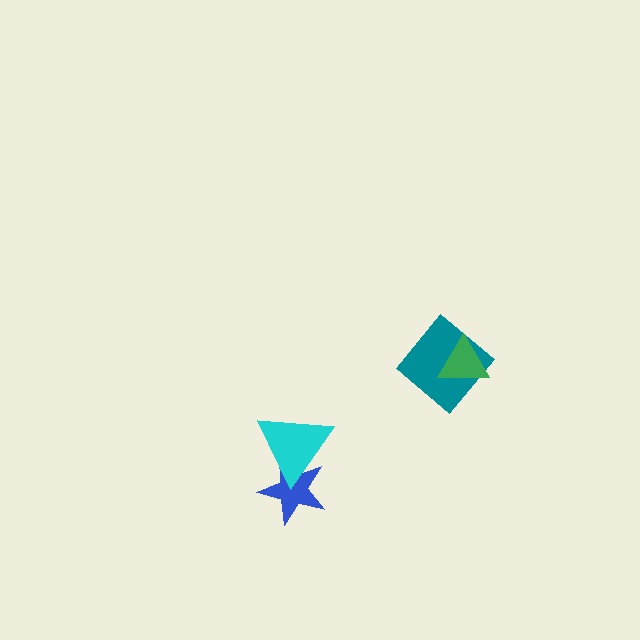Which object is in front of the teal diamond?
The green triangle is in front of the teal diamond.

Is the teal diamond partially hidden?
Yes, it is partially covered by another shape.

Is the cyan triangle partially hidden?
No, no other shape covers it.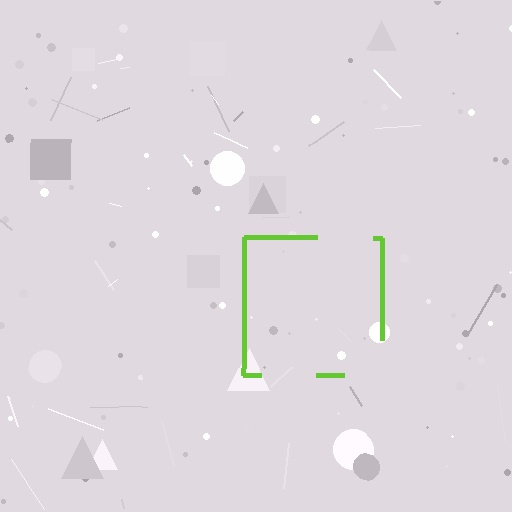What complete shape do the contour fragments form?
The contour fragments form a square.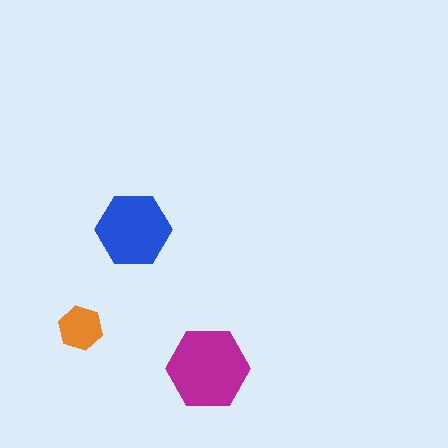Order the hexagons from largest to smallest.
the magenta one, the blue one, the orange one.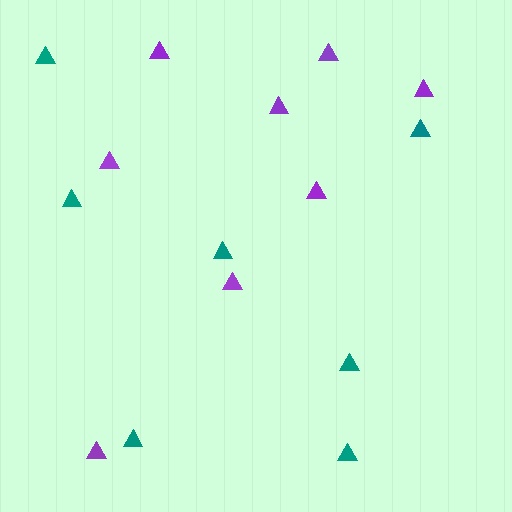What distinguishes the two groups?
There are 2 groups: one group of teal triangles (7) and one group of purple triangles (8).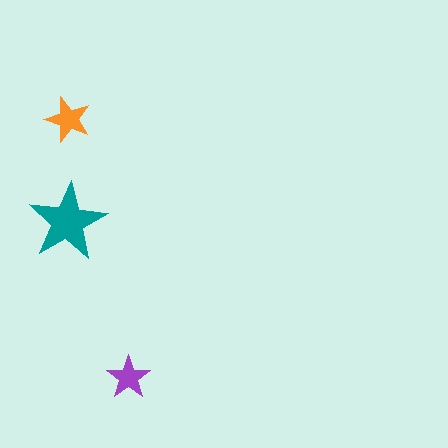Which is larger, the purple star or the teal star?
The teal one.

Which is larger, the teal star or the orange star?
The teal one.